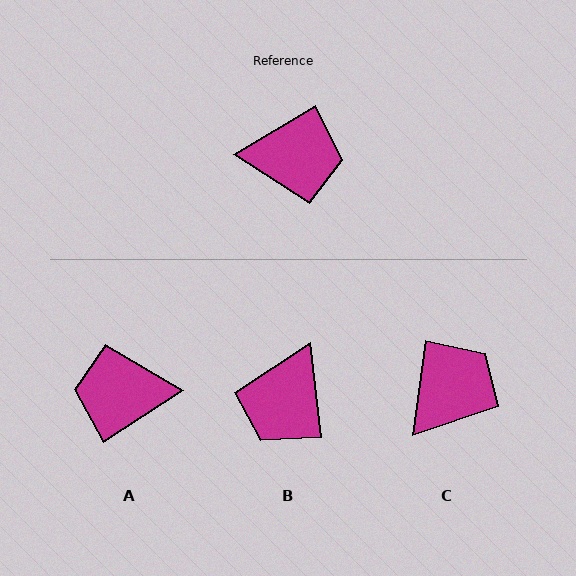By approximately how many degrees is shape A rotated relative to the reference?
Approximately 178 degrees clockwise.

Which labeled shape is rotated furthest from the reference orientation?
A, about 178 degrees away.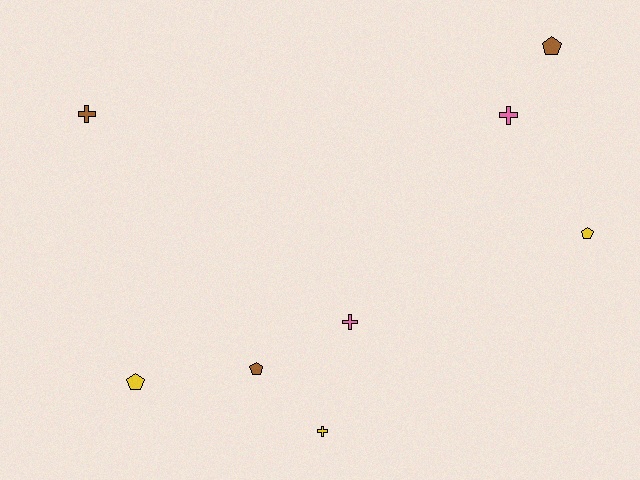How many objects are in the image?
There are 8 objects.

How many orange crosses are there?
There are no orange crosses.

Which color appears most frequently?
Yellow, with 3 objects.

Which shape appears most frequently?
Cross, with 4 objects.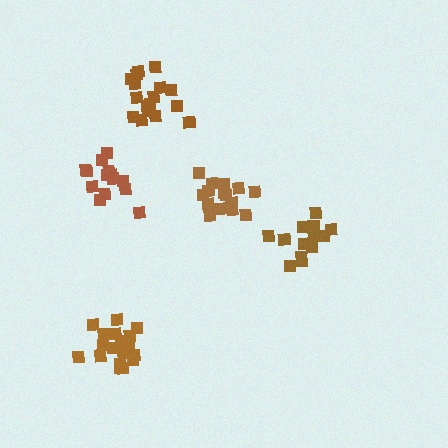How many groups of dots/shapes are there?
There are 5 groups.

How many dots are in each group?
Group 1: 19 dots, Group 2: 16 dots, Group 3: 17 dots, Group 4: 13 dots, Group 5: 14 dots (79 total).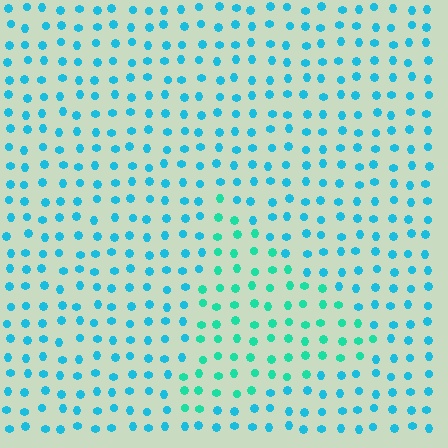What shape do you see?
I see a triangle.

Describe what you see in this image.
The image is filled with small cyan elements in a uniform arrangement. A triangle-shaped region is visible where the elements are tinted to a slightly different hue, forming a subtle color boundary.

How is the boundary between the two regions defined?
The boundary is defined purely by a slight shift in hue (about 29 degrees). Spacing, size, and orientation are identical on both sides.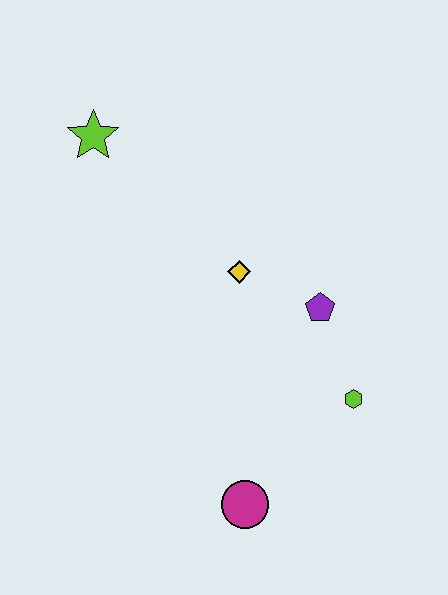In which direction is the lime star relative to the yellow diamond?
The lime star is to the left of the yellow diamond.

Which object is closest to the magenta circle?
The lime hexagon is closest to the magenta circle.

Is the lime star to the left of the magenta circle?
Yes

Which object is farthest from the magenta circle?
The lime star is farthest from the magenta circle.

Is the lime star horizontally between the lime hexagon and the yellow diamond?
No